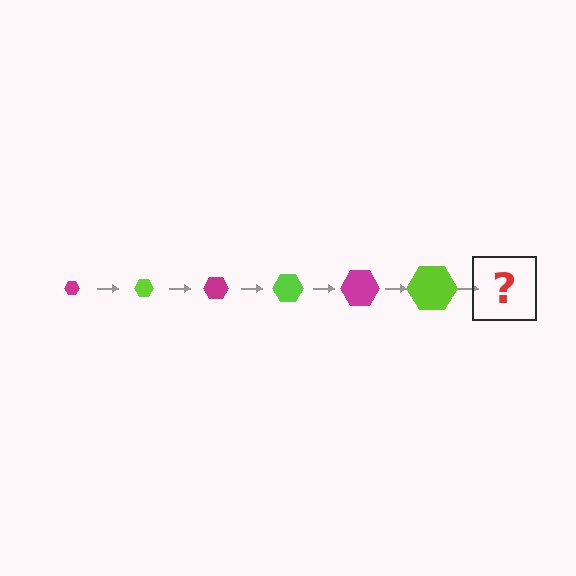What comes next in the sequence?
The next element should be a magenta hexagon, larger than the previous one.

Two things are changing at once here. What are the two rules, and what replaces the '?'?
The two rules are that the hexagon grows larger each step and the color cycles through magenta and lime. The '?' should be a magenta hexagon, larger than the previous one.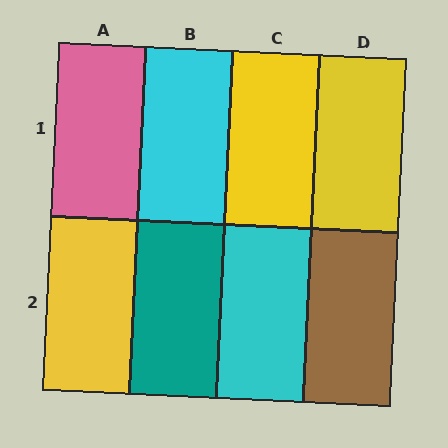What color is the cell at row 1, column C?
Yellow.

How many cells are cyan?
2 cells are cyan.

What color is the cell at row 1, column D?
Yellow.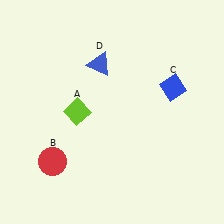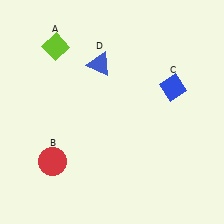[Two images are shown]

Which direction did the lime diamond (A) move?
The lime diamond (A) moved up.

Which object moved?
The lime diamond (A) moved up.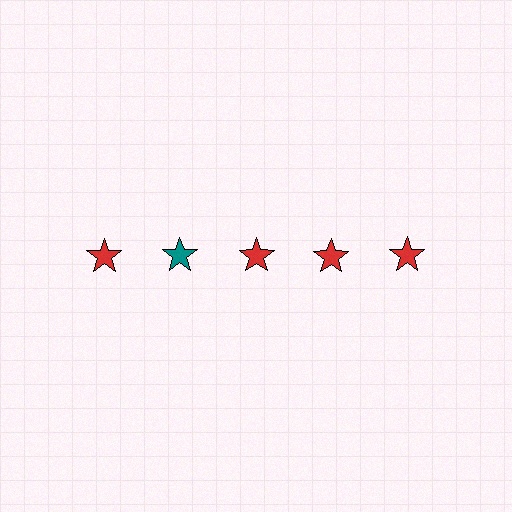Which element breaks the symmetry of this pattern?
The teal star in the top row, second from left column breaks the symmetry. All other shapes are red stars.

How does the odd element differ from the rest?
It has a different color: teal instead of red.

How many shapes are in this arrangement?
There are 5 shapes arranged in a grid pattern.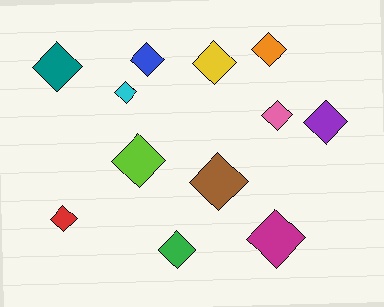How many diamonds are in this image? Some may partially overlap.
There are 12 diamonds.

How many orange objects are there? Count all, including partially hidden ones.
There is 1 orange object.